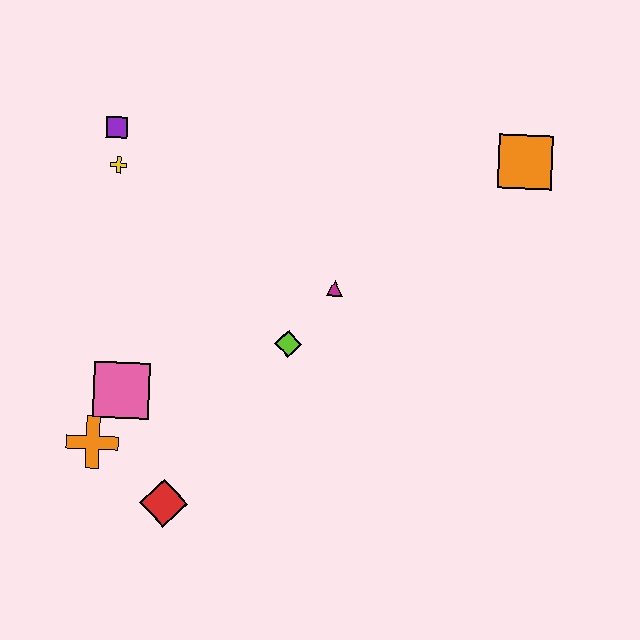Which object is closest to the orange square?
The magenta triangle is closest to the orange square.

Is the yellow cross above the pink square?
Yes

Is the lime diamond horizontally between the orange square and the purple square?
Yes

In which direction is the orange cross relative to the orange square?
The orange cross is to the left of the orange square.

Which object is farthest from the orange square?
The orange cross is farthest from the orange square.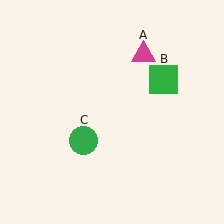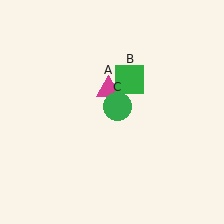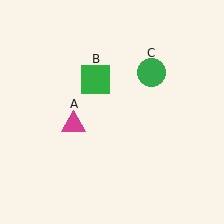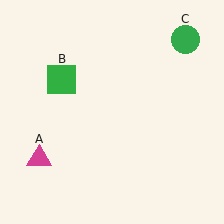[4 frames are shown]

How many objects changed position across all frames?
3 objects changed position: magenta triangle (object A), green square (object B), green circle (object C).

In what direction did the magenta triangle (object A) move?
The magenta triangle (object A) moved down and to the left.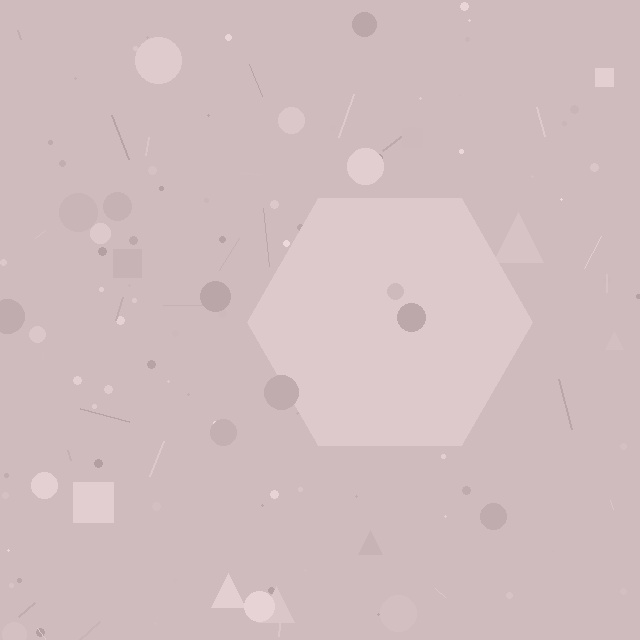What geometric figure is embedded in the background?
A hexagon is embedded in the background.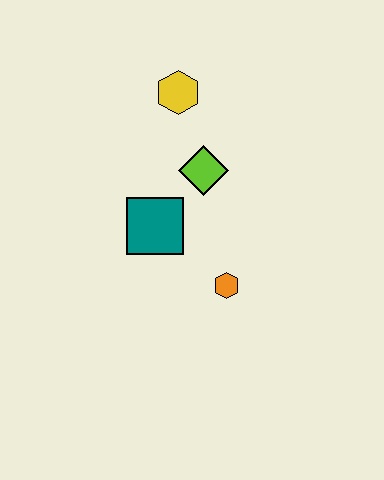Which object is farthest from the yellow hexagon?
The orange hexagon is farthest from the yellow hexagon.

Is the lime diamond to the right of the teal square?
Yes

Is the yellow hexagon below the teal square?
No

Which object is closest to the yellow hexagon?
The lime diamond is closest to the yellow hexagon.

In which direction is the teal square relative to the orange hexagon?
The teal square is to the left of the orange hexagon.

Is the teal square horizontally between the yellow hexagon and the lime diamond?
No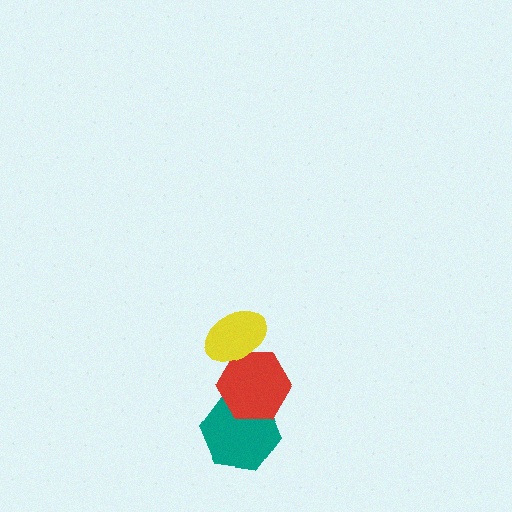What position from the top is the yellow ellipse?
The yellow ellipse is 1st from the top.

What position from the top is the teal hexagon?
The teal hexagon is 3rd from the top.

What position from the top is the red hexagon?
The red hexagon is 2nd from the top.